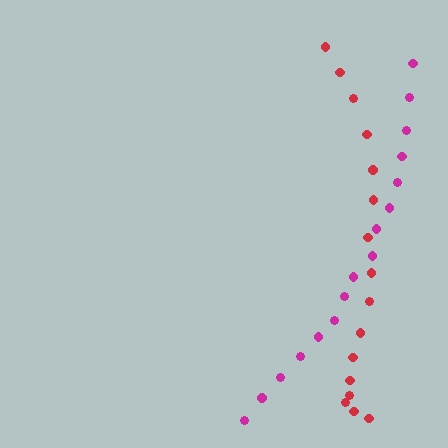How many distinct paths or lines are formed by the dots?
There are 2 distinct paths.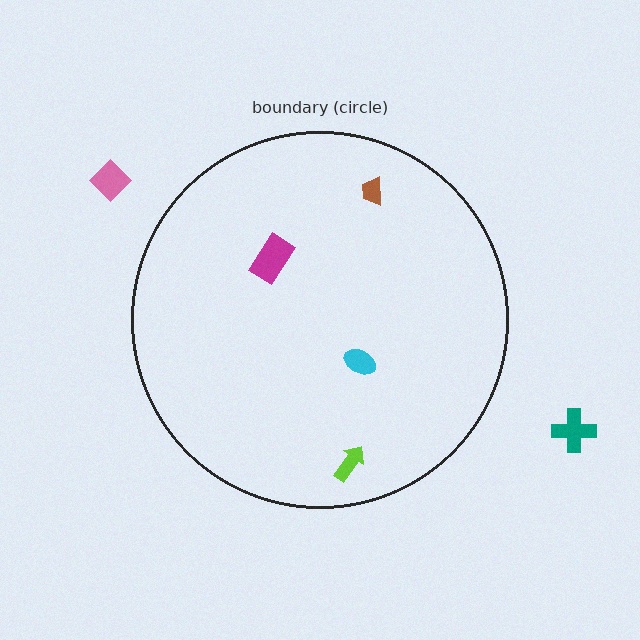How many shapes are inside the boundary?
4 inside, 2 outside.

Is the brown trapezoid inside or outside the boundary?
Inside.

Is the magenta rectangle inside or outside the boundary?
Inside.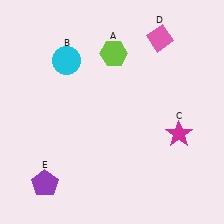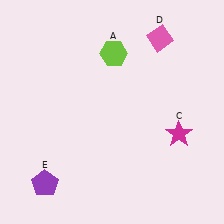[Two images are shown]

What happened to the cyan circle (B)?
The cyan circle (B) was removed in Image 2. It was in the top-left area of Image 1.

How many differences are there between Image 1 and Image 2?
There is 1 difference between the two images.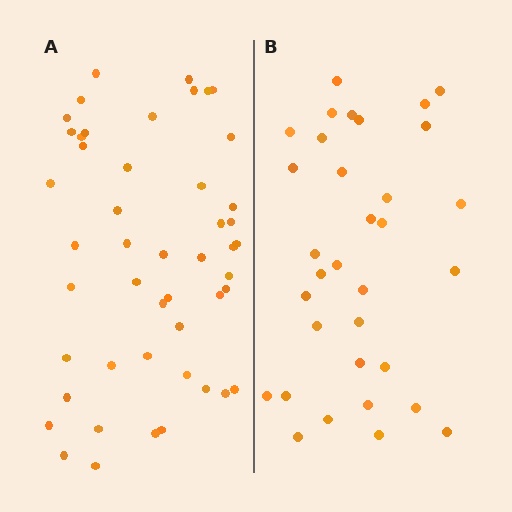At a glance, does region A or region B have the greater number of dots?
Region A (the left region) has more dots.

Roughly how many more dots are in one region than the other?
Region A has approximately 15 more dots than region B.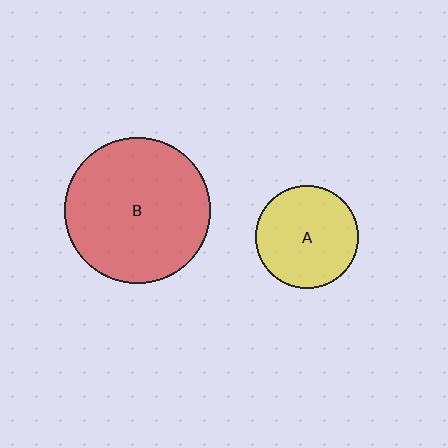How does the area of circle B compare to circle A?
Approximately 2.0 times.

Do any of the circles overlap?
No, none of the circles overlap.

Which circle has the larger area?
Circle B (red).